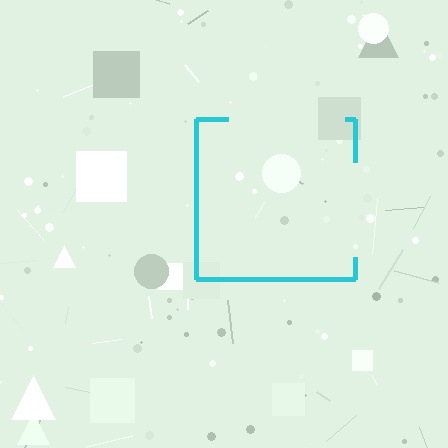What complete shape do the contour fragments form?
The contour fragments form a square.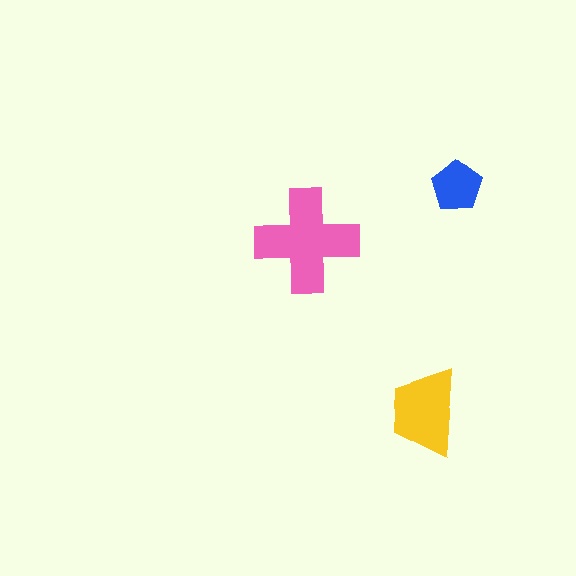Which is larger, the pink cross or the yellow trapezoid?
The pink cross.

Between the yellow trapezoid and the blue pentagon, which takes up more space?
The yellow trapezoid.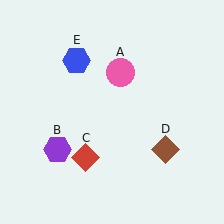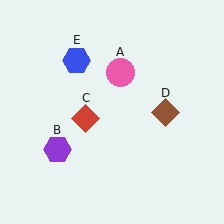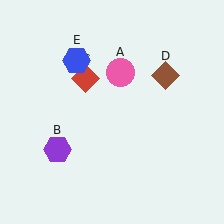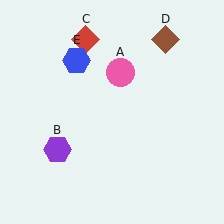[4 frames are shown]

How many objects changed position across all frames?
2 objects changed position: red diamond (object C), brown diamond (object D).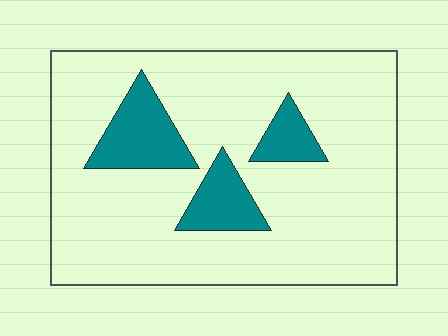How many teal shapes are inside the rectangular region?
3.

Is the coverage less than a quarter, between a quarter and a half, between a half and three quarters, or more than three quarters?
Less than a quarter.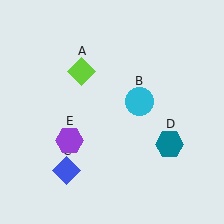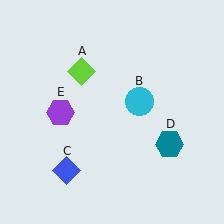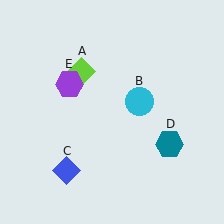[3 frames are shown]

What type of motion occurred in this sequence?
The purple hexagon (object E) rotated clockwise around the center of the scene.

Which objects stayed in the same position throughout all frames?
Lime diamond (object A) and cyan circle (object B) and blue diamond (object C) and teal hexagon (object D) remained stationary.